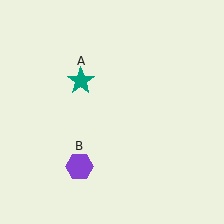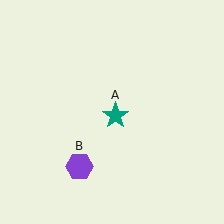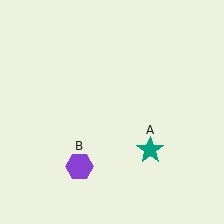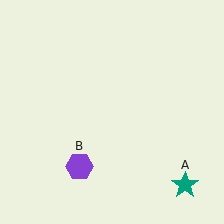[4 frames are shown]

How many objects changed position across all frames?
1 object changed position: teal star (object A).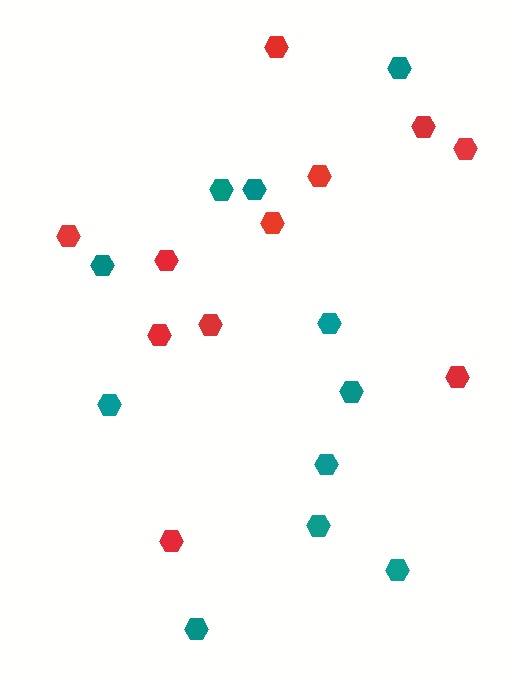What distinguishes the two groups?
There are 2 groups: one group of red hexagons (11) and one group of teal hexagons (11).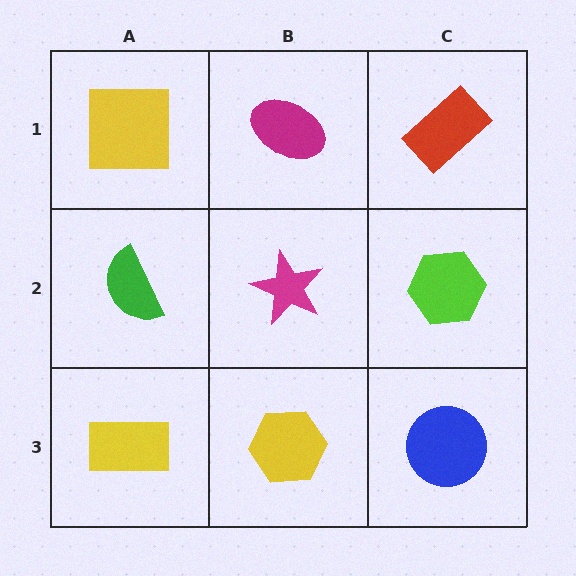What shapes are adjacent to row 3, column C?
A lime hexagon (row 2, column C), a yellow hexagon (row 3, column B).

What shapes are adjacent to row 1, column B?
A magenta star (row 2, column B), a yellow square (row 1, column A), a red rectangle (row 1, column C).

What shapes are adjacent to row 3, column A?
A green semicircle (row 2, column A), a yellow hexagon (row 3, column B).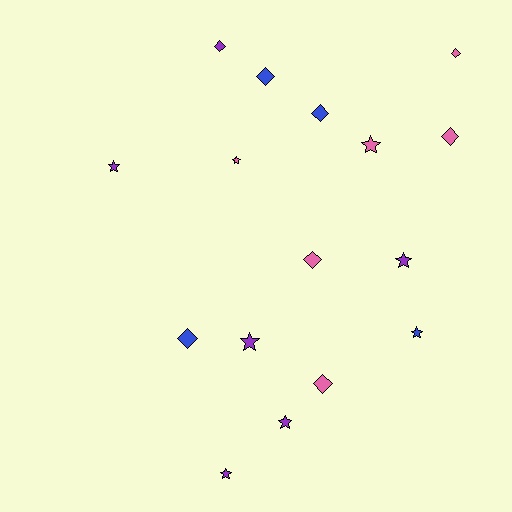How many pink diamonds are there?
There are 4 pink diamonds.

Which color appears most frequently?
Purple, with 6 objects.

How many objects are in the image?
There are 16 objects.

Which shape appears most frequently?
Star, with 8 objects.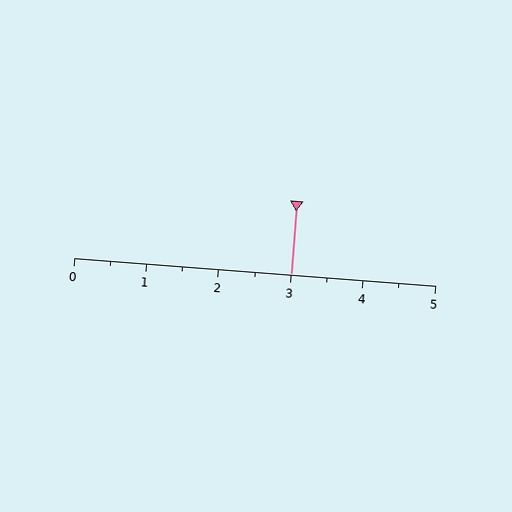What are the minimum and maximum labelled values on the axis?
The axis runs from 0 to 5.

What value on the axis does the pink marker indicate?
The marker indicates approximately 3.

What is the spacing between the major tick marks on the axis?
The major ticks are spaced 1 apart.